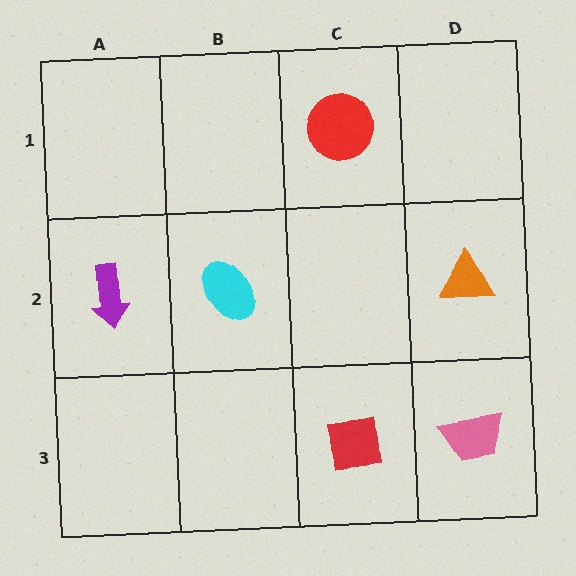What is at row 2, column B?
A cyan ellipse.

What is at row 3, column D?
A pink trapezoid.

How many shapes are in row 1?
1 shape.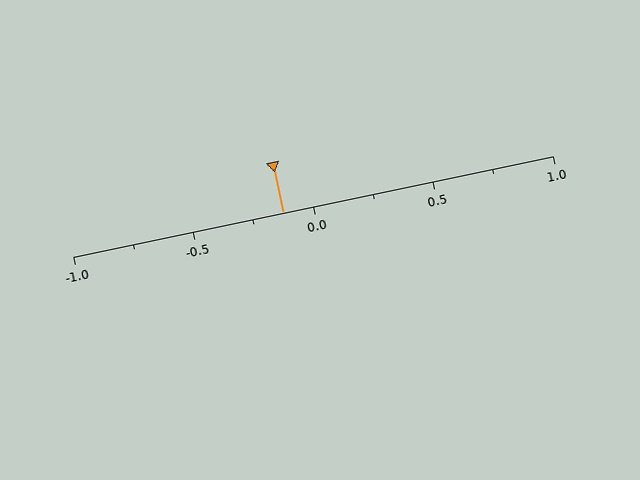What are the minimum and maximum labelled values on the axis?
The axis runs from -1.0 to 1.0.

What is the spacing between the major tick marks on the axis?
The major ticks are spaced 0.5 apart.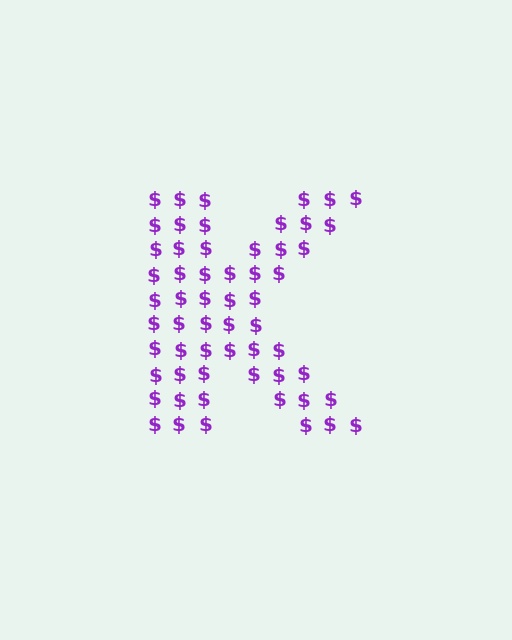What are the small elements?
The small elements are dollar signs.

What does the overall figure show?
The overall figure shows the letter K.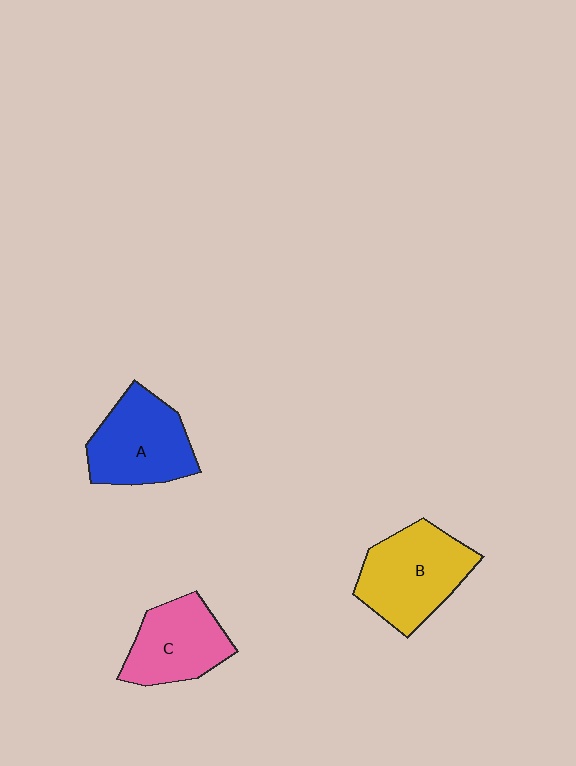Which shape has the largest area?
Shape B (yellow).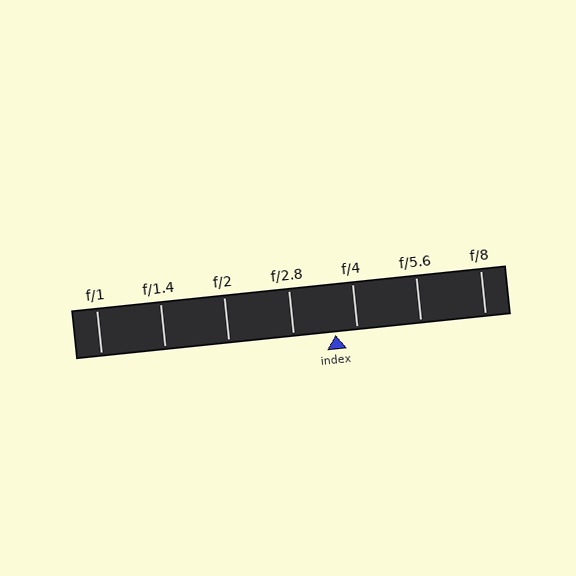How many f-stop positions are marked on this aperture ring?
There are 7 f-stop positions marked.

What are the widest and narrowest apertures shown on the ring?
The widest aperture shown is f/1 and the narrowest is f/8.